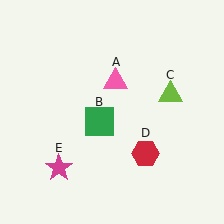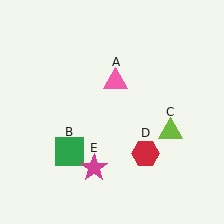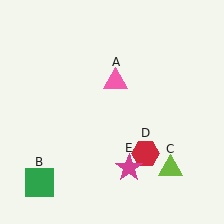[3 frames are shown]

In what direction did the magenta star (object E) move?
The magenta star (object E) moved right.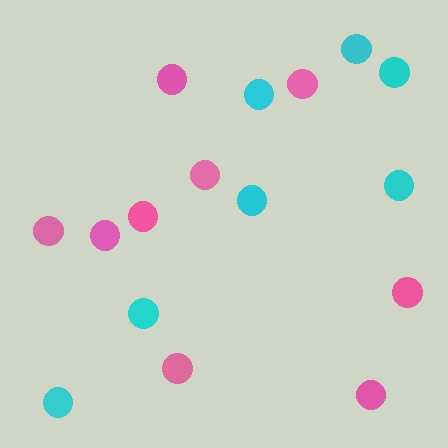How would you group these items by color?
There are 2 groups: one group of pink circles (9) and one group of cyan circles (7).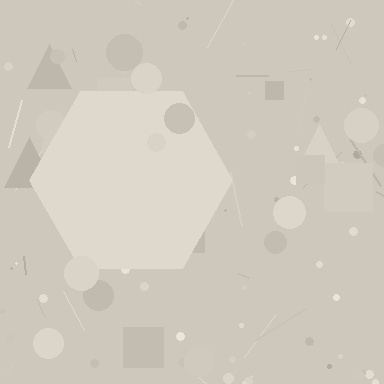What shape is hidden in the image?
A hexagon is hidden in the image.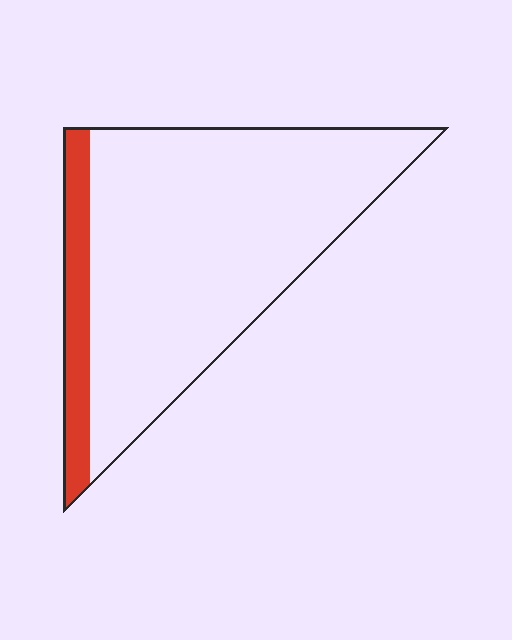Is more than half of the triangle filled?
No.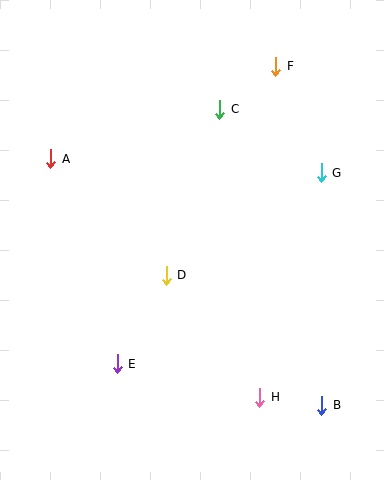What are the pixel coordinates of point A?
Point A is at (51, 159).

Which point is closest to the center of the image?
Point D at (166, 275) is closest to the center.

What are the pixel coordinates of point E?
Point E is at (117, 364).